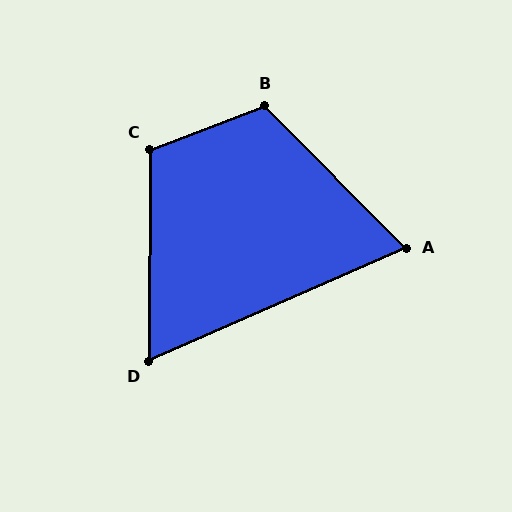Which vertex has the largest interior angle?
B, at approximately 114 degrees.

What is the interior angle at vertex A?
Approximately 69 degrees (acute).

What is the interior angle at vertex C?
Approximately 111 degrees (obtuse).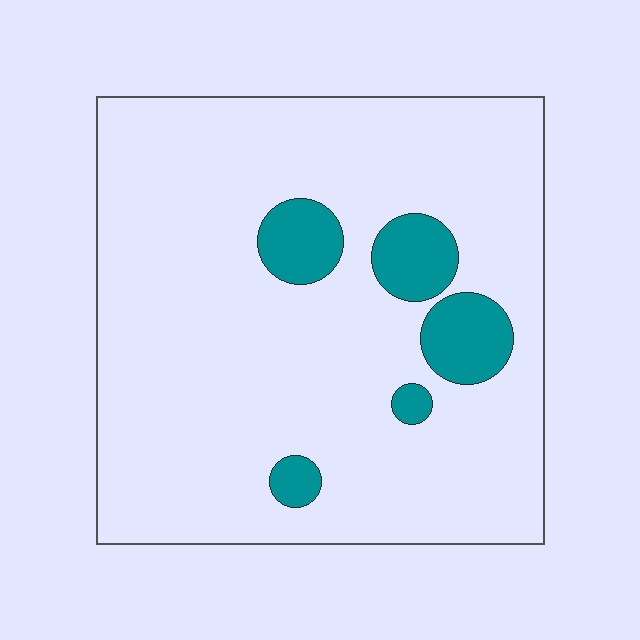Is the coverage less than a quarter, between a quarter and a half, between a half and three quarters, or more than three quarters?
Less than a quarter.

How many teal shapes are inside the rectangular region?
5.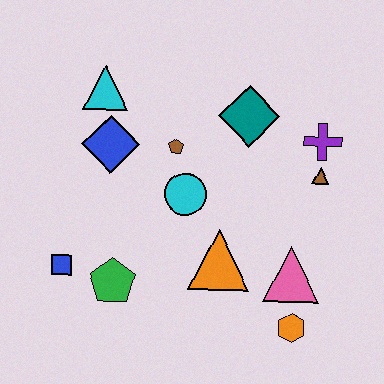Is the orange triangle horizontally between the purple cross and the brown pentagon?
Yes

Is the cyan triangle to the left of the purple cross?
Yes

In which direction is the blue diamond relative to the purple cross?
The blue diamond is to the left of the purple cross.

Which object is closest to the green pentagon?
The blue square is closest to the green pentagon.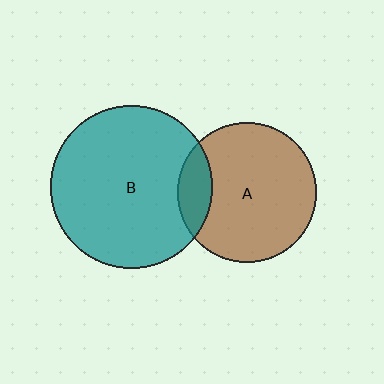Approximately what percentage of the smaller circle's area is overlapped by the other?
Approximately 15%.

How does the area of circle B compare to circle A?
Approximately 1.4 times.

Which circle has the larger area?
Circle B (teal).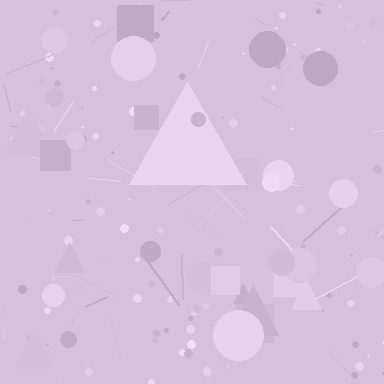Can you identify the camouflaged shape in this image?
The camouflaged shape is a triangle.